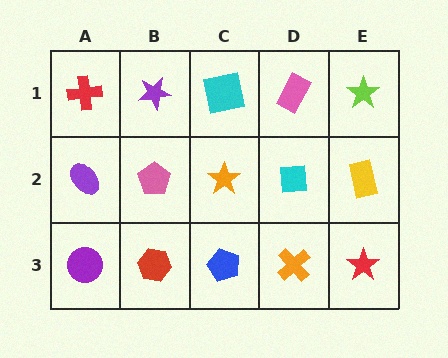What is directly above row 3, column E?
A yellow rectangle.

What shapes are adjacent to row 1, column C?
An orange star (row 2, column C), a purple star (row 1, column B), a pink rectangle (row 1, column D).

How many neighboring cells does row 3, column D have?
3.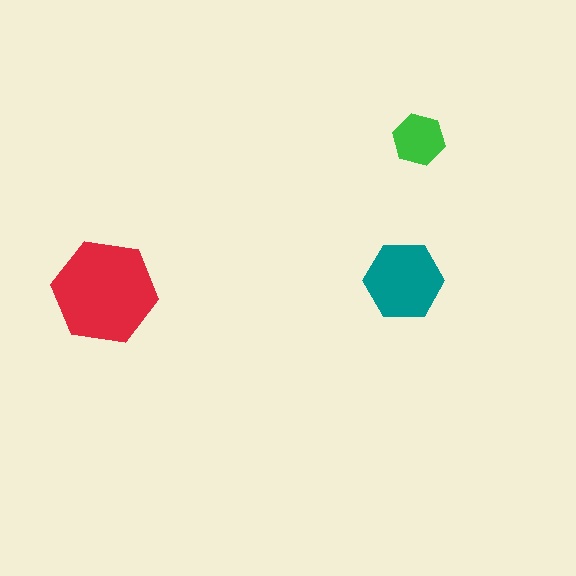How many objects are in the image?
There are 3 objects in the image.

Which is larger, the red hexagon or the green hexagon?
The red one.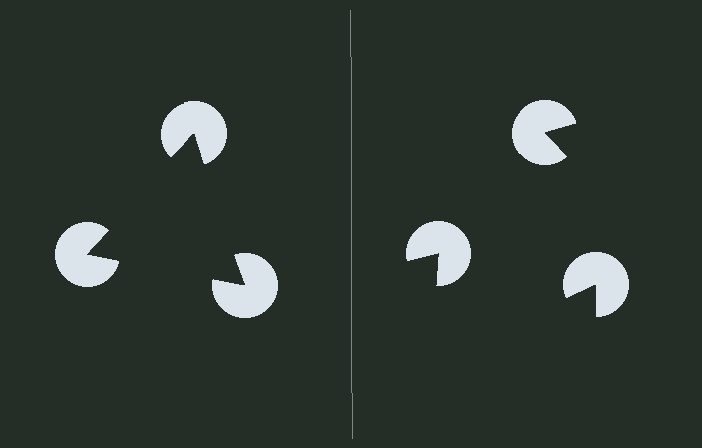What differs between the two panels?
The pac-man discs are positioned identically on both sides; only the wedge orientations differ. On the left they align to a triangle; on the right they are misaligned.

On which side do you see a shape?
An illusory triangle appears on the left side. On the right side the wedge cuts are rotated, so no coherent shape forms.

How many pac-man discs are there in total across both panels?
6 — 3 on each side.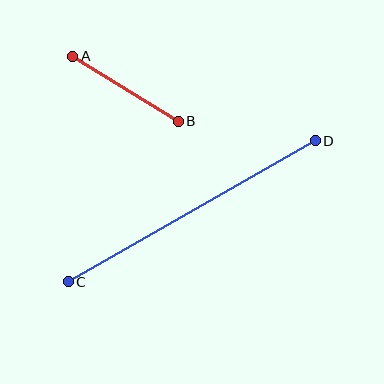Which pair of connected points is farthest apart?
Points C and D are farthest apart.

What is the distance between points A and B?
The distance is approximately 124 pixels.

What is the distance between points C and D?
The distance is approximately 285 pixels.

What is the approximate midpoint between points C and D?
The midpoint is at approximately (192, 211) pixels.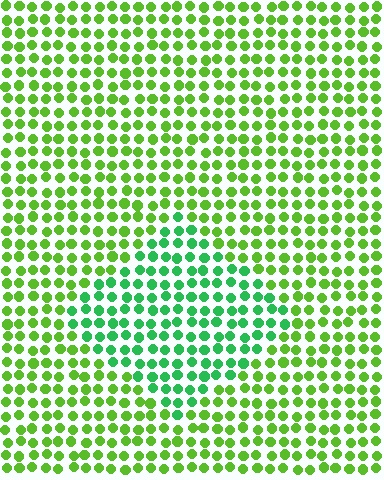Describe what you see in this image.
The image is filled with small lime elements in a uniform arrangement. A diamond-shaped region is visible where the elements are tinted to a slightly different hue, forming a subtle color boundary.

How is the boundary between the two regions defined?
The boundary is defined purely by a slight shift in hue (about 37 degrees). Spacing, size, and orientation are identical on both sides.